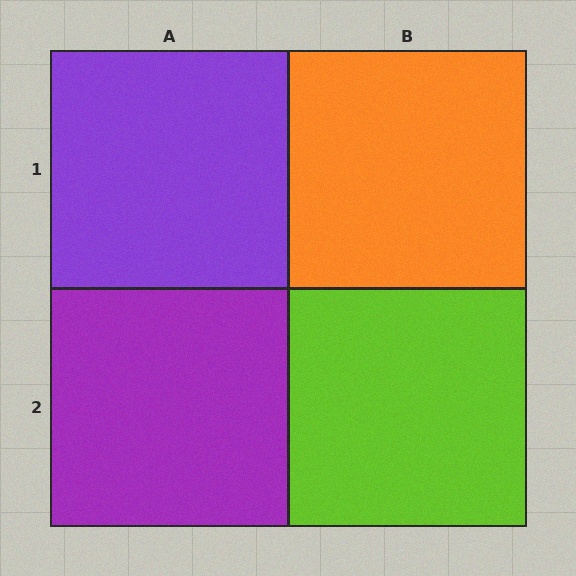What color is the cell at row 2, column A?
Purple.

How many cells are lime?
1 cell is lime.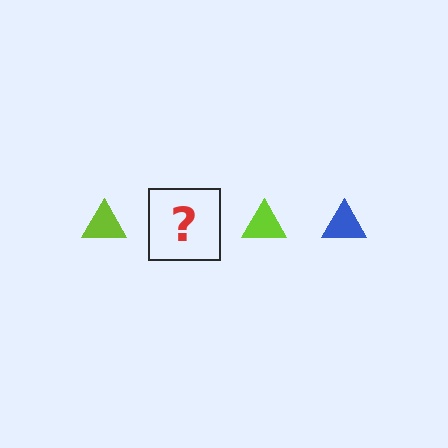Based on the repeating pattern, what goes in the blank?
The blank should be a blue triangle.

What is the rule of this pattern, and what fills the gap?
The rule is that the pattern cycles through lime, blue triangles. The gap should be filled with a blue triangle.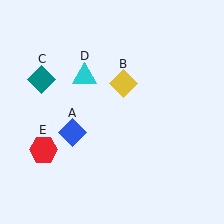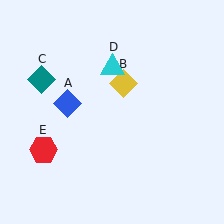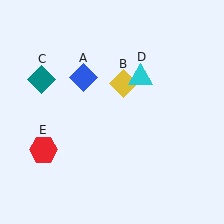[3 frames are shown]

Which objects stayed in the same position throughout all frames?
Yellow diamond (object B) and teal diamond (object C) and red hexagon (object E) remained stationary.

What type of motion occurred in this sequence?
The blue diamond (object A), cyan triangle (object D) rotated clockwise around the center of the scene.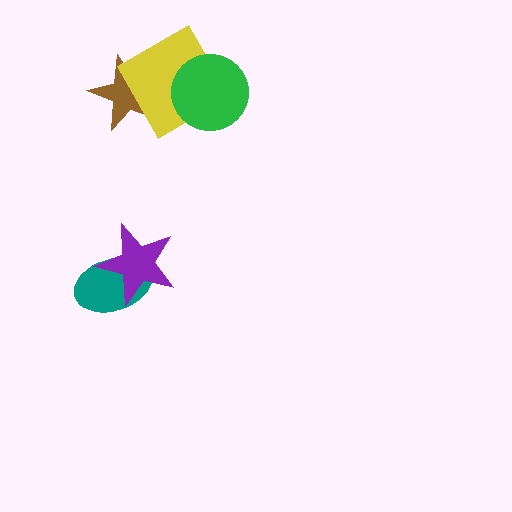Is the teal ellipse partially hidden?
Yes, it is partially covered by another shape.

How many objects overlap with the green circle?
1 object overlaps with the green circle.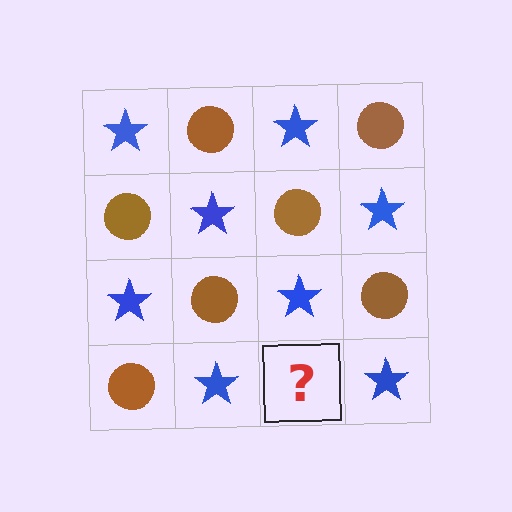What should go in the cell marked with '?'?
The missing cell should contain a brown circle.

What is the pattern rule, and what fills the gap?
The rule is that it alternates blue star and brown circle in a checkerboard pattern. The gap should be filled with a brown circle.